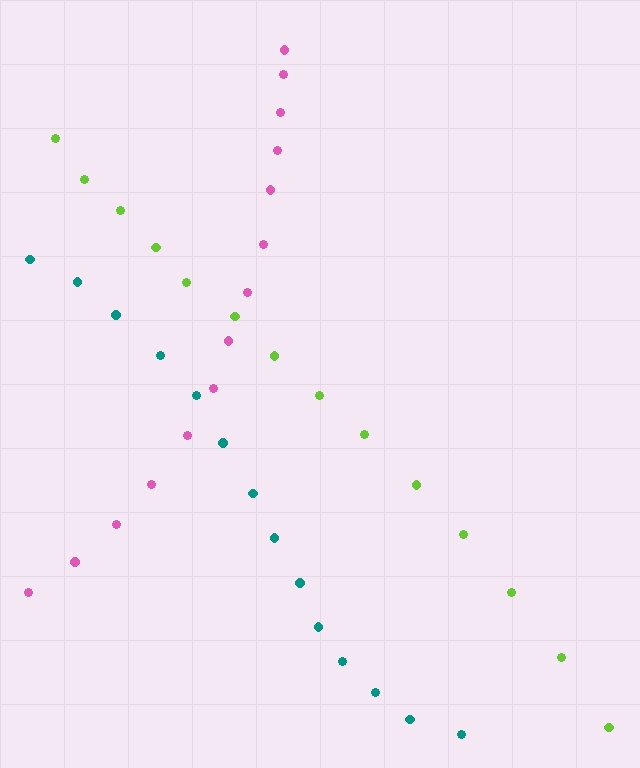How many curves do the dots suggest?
There are 3 distinct paths.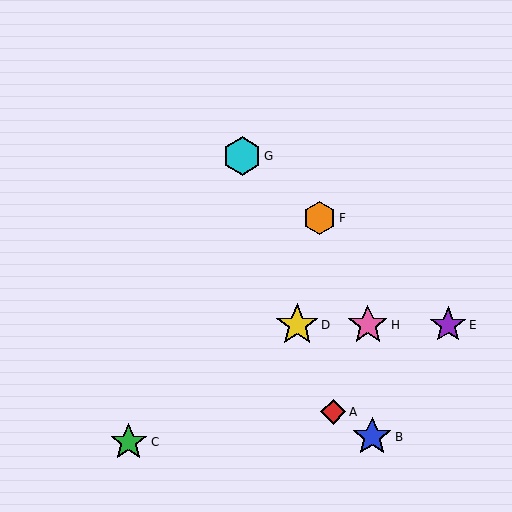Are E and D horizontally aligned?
Yes, both are at y≈325.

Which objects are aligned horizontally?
Objects D, E, H are aligned horizontally.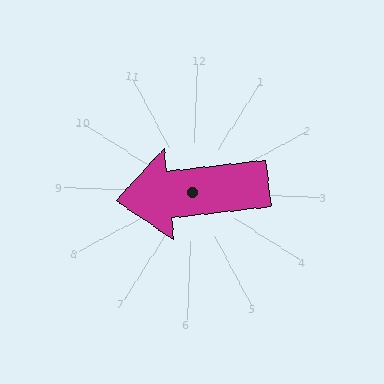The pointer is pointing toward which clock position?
Roughly 9 o'clock.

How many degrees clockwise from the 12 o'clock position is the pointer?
Approximately 262 degrees.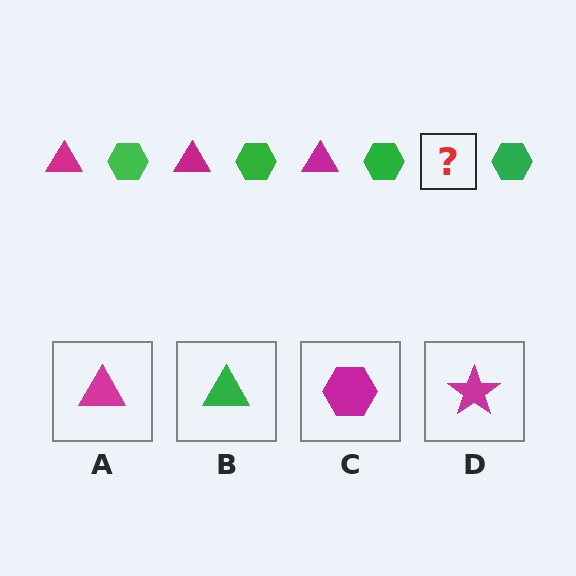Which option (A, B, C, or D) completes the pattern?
A.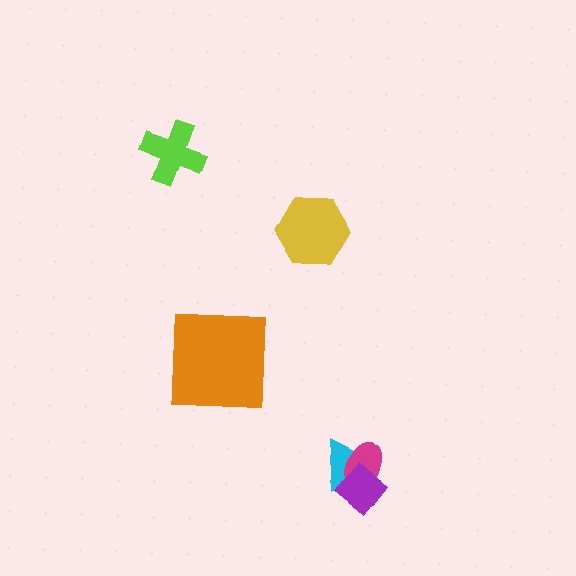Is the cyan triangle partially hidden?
Yes, it is partially covered by another shape.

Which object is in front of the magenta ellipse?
The purple diamond is in front of the magenta ellipse.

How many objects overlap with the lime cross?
0 objects overlap with the lime cross.